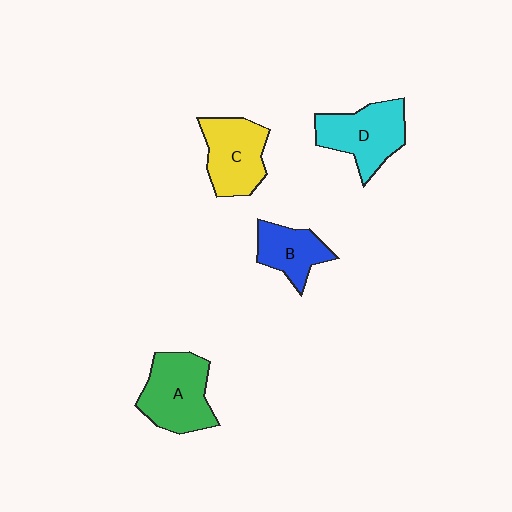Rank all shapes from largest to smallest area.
From largest to smallest: A (green), D (cyan), C (yellow), B (blue).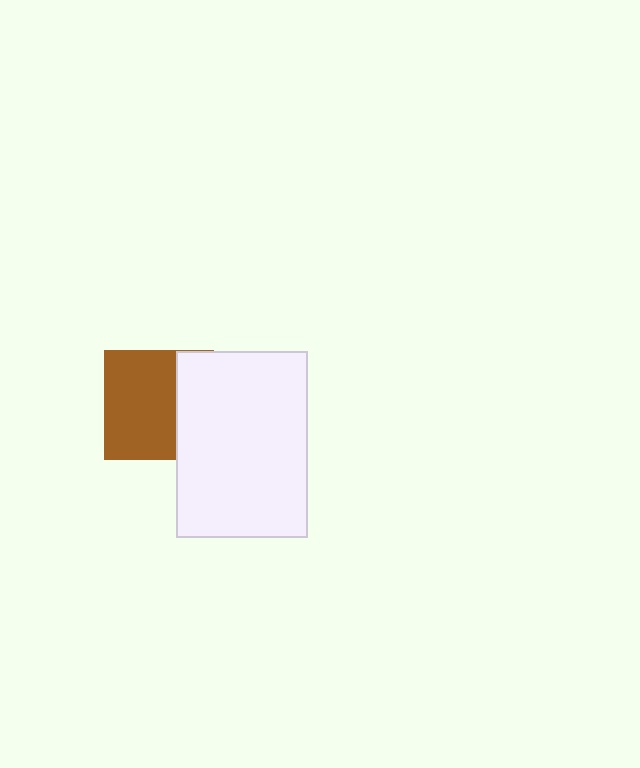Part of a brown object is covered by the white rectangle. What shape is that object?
It is a square.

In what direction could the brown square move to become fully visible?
The brown square could move left. That would shift it out from behind the white rectangle entirely.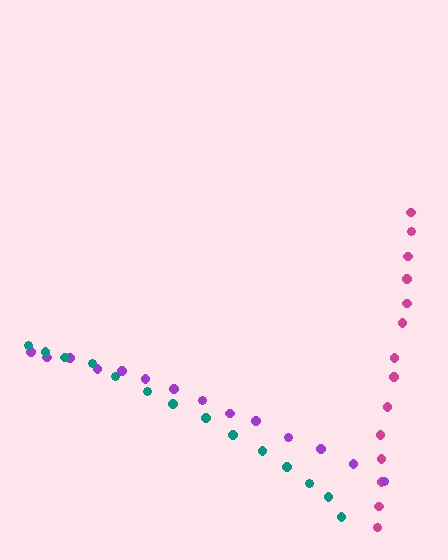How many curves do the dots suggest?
There are 3 distinct paths.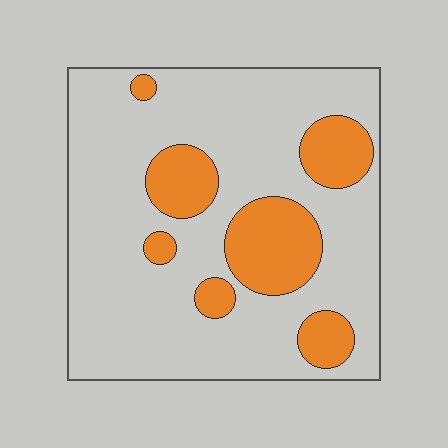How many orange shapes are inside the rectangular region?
7.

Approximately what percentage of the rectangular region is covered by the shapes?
Approximately 20%.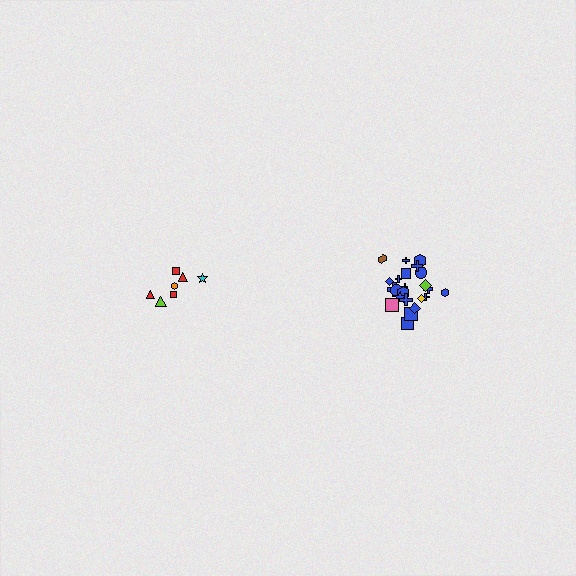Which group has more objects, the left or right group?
The right group.